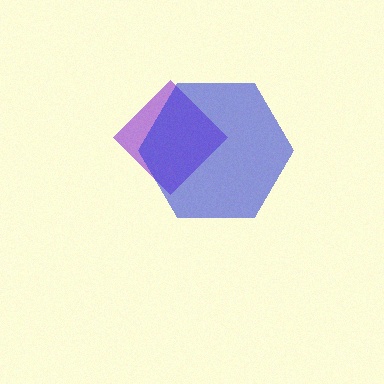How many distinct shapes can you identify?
There are 2 distinct shapes: a purple diamond, a blue hexagon.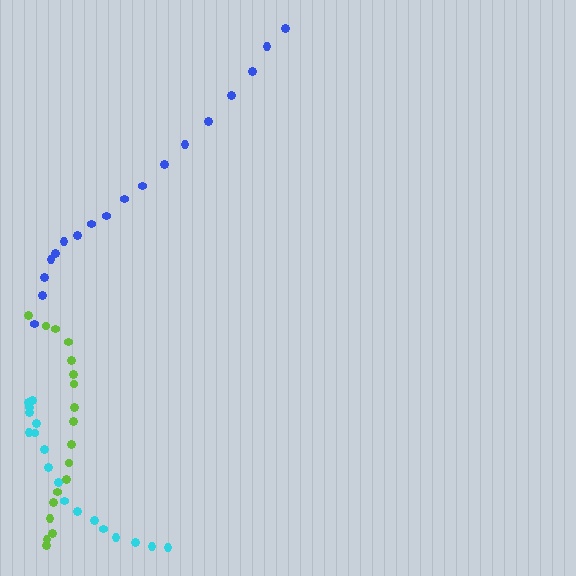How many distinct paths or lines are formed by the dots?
There are 3 distinct paths.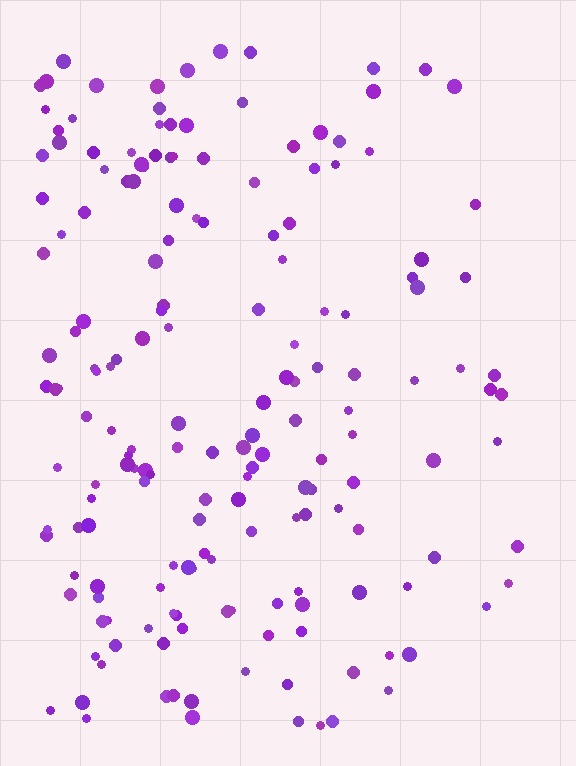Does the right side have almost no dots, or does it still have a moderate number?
Still a moderate number, just noticeably fewer than the left.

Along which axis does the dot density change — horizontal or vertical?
Horizontal.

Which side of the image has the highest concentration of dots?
The left.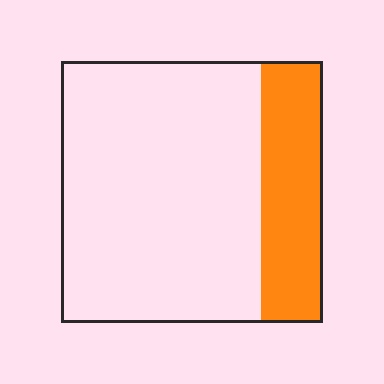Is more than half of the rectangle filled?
No.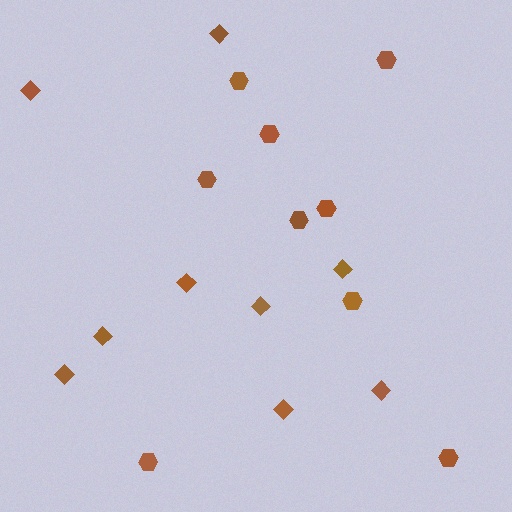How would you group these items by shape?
There are 2 groups: one group of diamonds (9) and one group of hexagons (9).